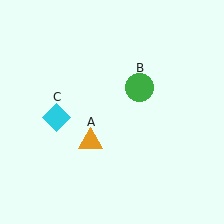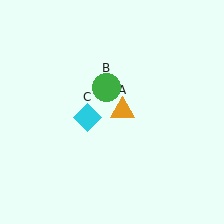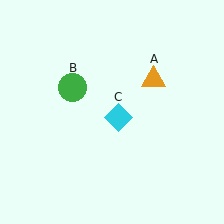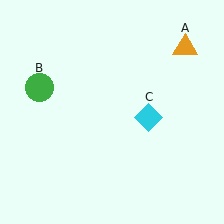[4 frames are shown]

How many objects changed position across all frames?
3 objects changed position: orange triangle (object A), green circle (object B), cyan diamond (object C).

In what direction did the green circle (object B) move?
The green circle (object B) moved left.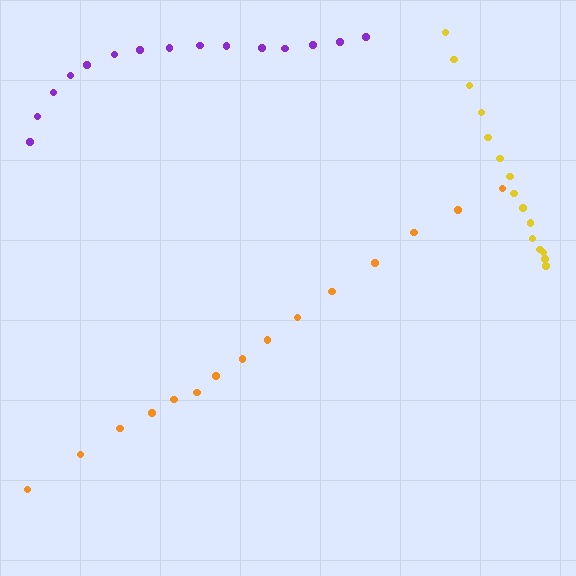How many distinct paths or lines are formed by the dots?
There are 3 distinct paths.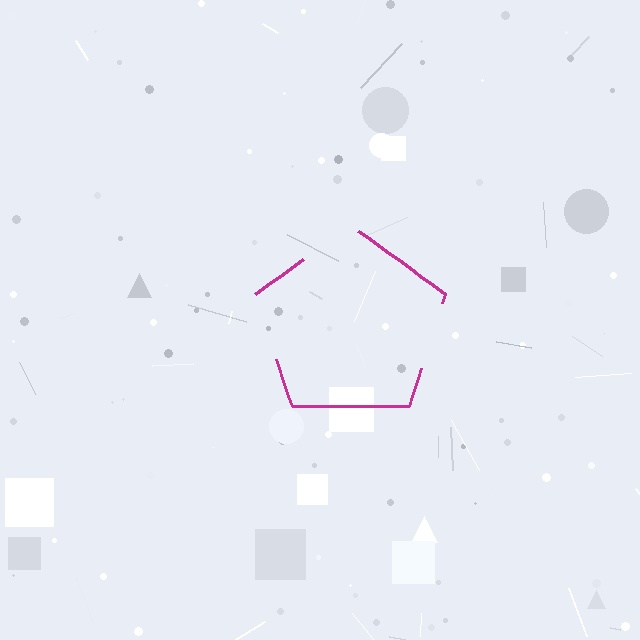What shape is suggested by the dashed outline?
The dashed outline suggests a pentagon.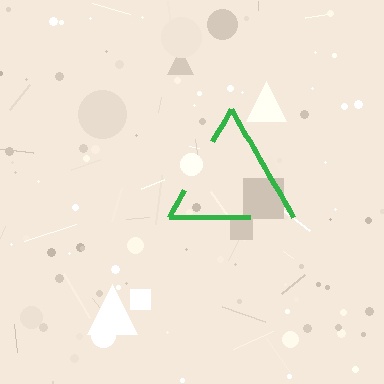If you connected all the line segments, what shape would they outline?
They would outline a triangle.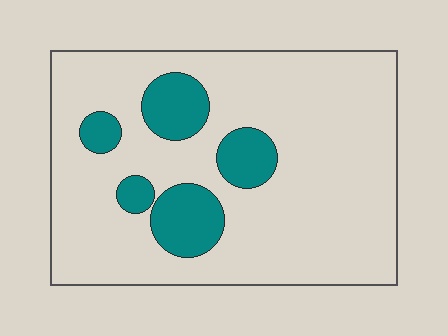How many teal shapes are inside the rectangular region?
5.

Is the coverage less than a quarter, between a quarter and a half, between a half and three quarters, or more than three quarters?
Less than a quarter.